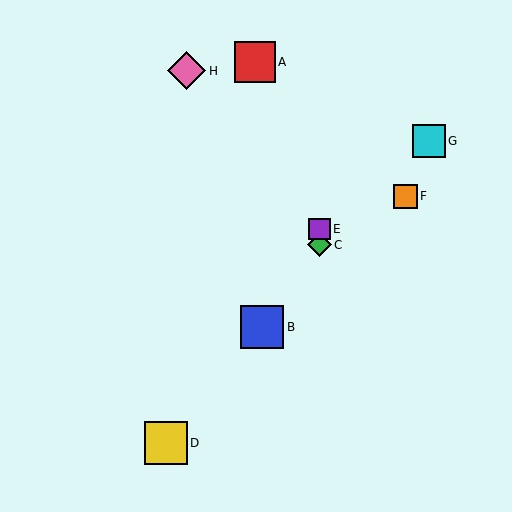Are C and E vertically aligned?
Yes, both are at x≈320.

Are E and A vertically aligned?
No, E is at x≈320 and A is at x≈255.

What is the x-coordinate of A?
Object A is at x≈255.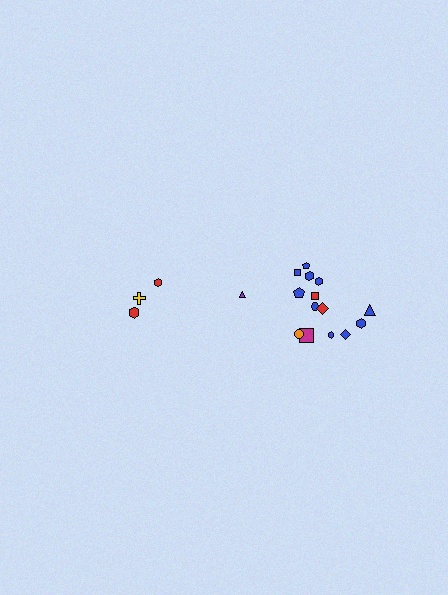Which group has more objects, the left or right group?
The right group.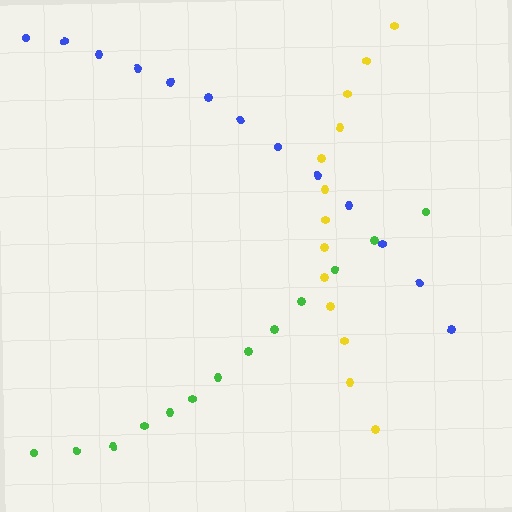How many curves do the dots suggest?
There are 3 distinct paths.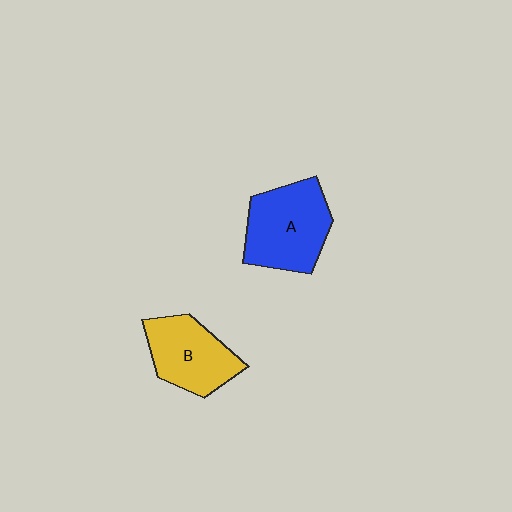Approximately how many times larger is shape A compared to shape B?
Approximately 1.2 times.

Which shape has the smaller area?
Shape B (yellow).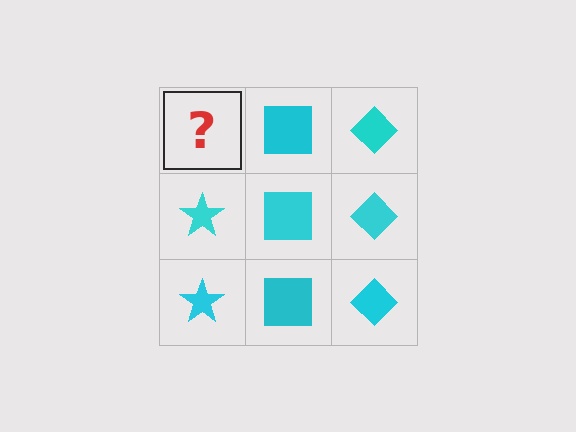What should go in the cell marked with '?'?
The missing cell should contain a cyan star.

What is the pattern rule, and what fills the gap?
The rule is that each column has a consistent shape. The gap should be filled with a cyan star.